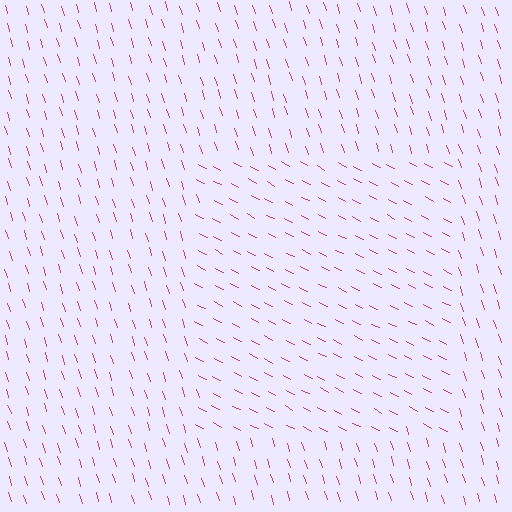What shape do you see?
I see a rectangle.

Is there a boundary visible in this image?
Yes, there is a texture boundary formed by a change in line orientation.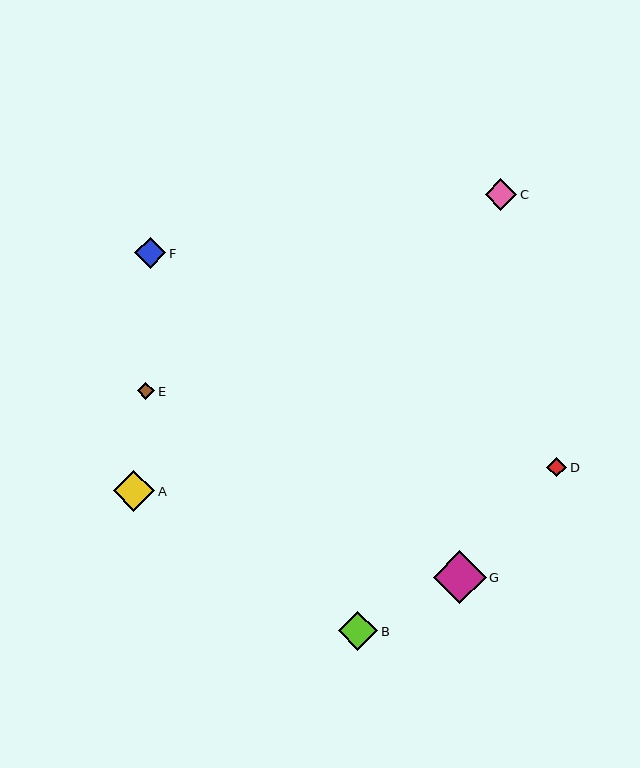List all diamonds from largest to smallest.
From largest to smallest: G, A, B, C, F, D, E.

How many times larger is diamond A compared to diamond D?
Diamond A is approximately 2.1 times the size of diamond D.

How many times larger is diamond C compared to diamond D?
Diamond C is approximately 1.6 times the size of diamond D.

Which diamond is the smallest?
Diamond E is the smallest with a size of approximately 17 pixels.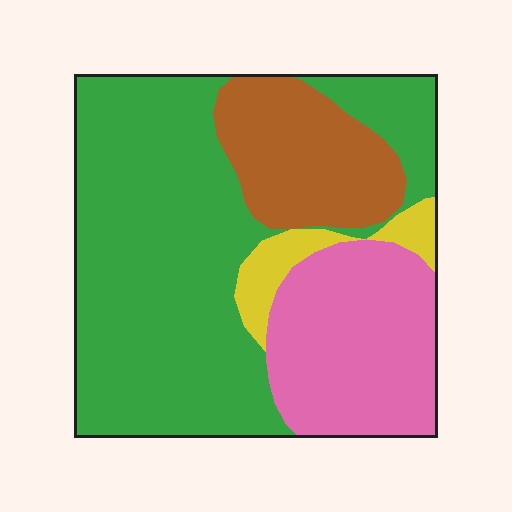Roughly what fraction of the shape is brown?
Brown takes up about one sixth (1/6) of the shape.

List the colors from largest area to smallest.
From largest to smallest: green, pink, brown, yellow.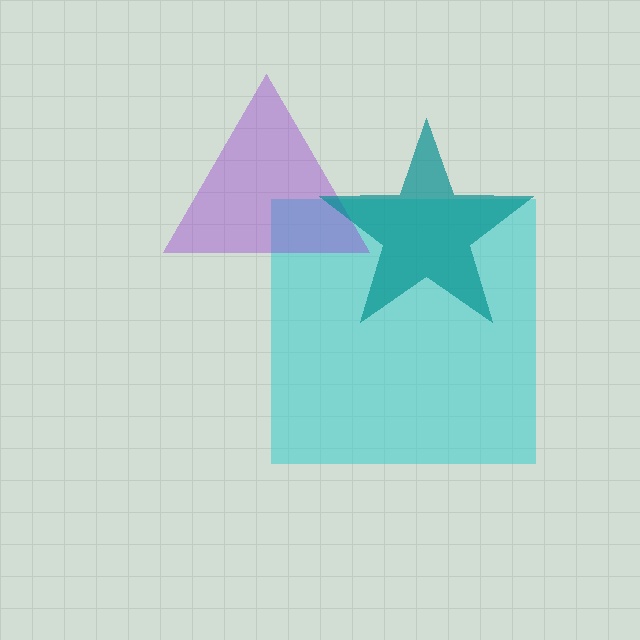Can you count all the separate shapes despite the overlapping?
Yes, there are 3 separate shapes.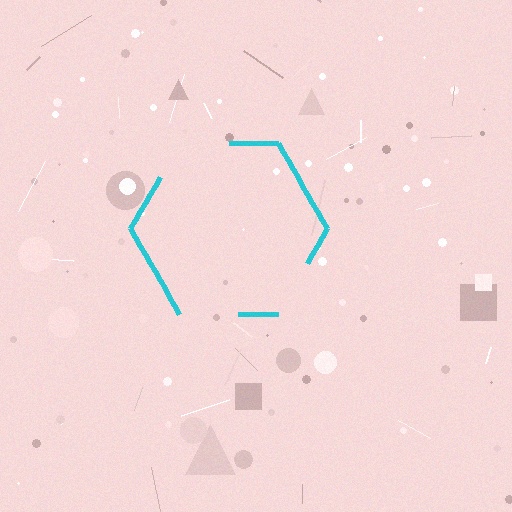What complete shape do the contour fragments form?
The contour fragments form a hexagon.